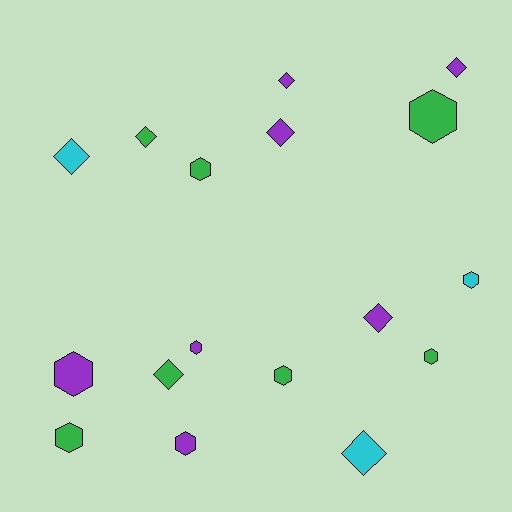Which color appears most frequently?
Purple, with 7 objects.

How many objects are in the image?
There are 17 objects.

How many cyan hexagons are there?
There is 1 cyan hexagon.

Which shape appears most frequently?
Hexagon, with 9 objects.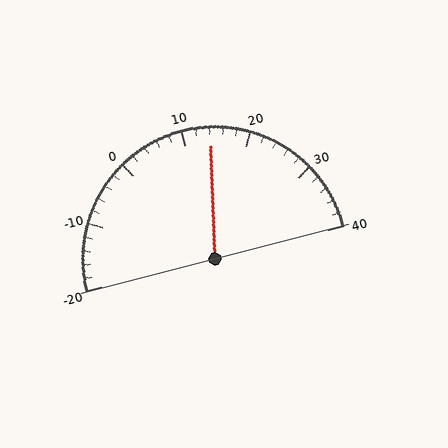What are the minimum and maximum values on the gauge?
The gauge ranges from -20 to 40.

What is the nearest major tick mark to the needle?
The nearest major tick mark is 10.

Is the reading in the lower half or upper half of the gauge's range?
The reading is in the upper half of the range (-20 to 40).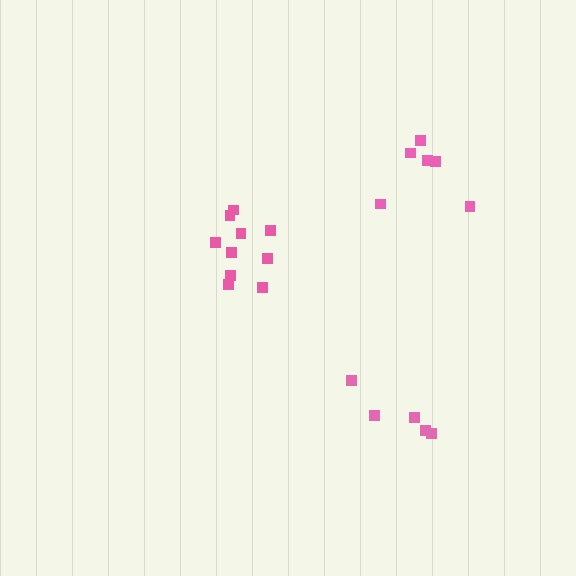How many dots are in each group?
Group 1: 10 dots, Group 2: 5 dots, Group 3: 6 dots (21 total).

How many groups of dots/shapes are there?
There are 3 groups.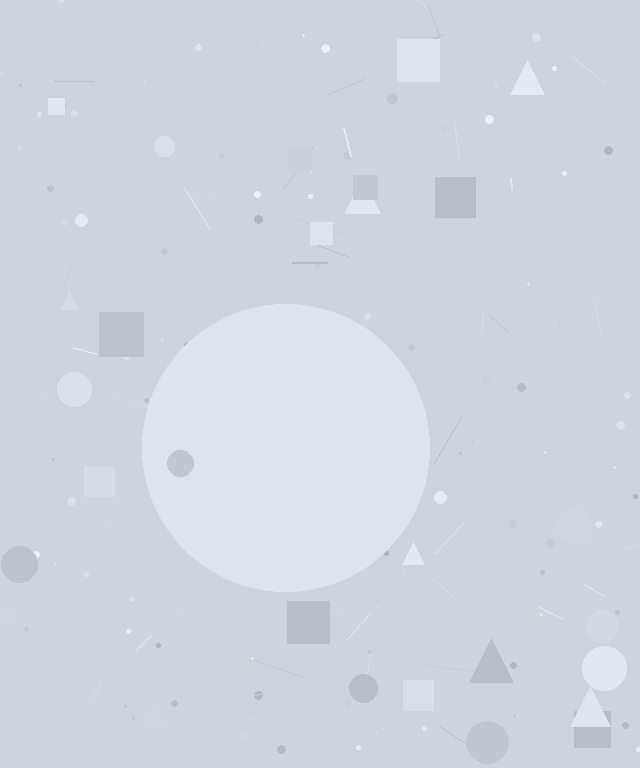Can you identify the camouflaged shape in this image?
The camouflaged shape is a circle.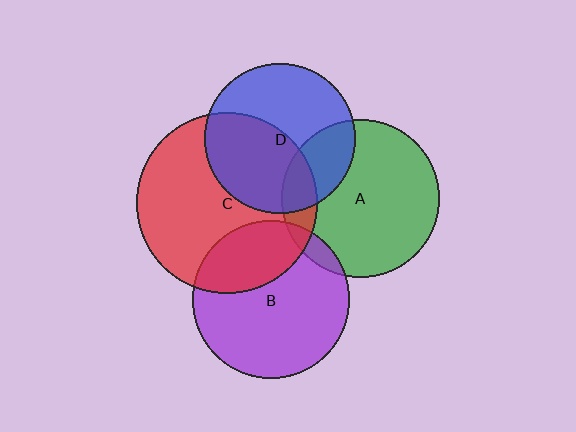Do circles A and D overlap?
Yes.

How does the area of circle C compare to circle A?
Approximately 1.3 times.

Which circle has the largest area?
Circle C (red).